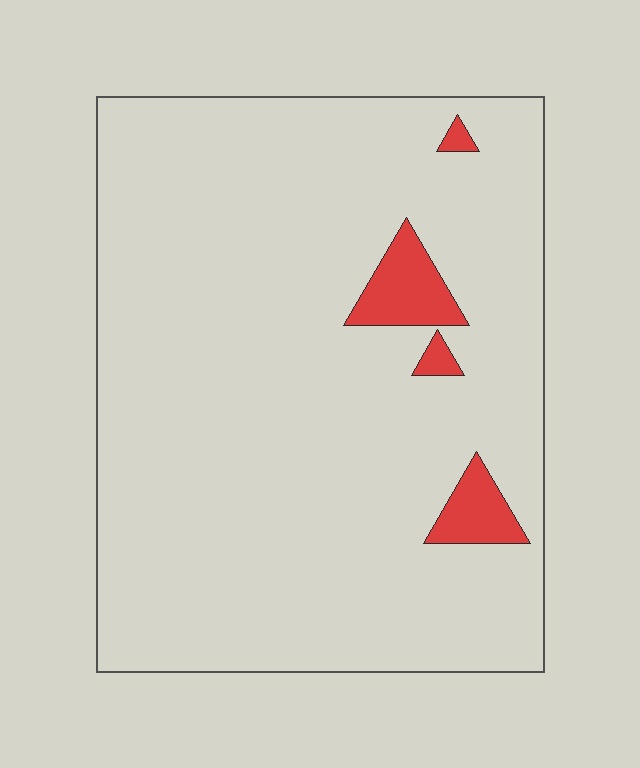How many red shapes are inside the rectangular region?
4.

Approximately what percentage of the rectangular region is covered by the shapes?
Approximately 5%.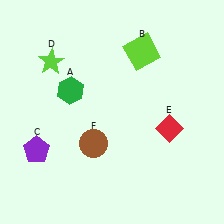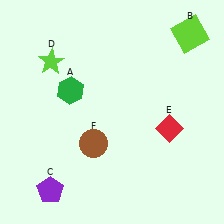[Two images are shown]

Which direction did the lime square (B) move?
The lime square (B) moved right.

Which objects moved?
The objects that moved are: the lime square (B), the purple pentagon (C).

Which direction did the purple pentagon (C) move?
The purple pentagon (C) moved down.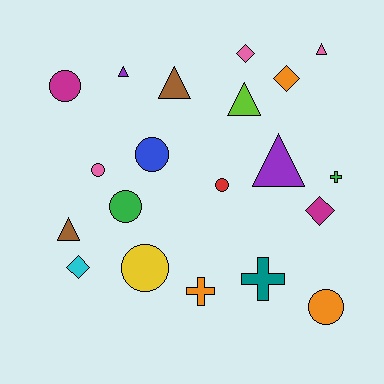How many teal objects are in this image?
There is 1 teal object.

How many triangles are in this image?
There are 6 triangles.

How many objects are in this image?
There are 20 objects.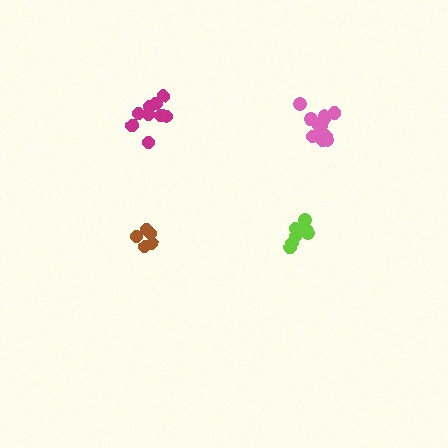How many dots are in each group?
Group 1: 11 dots, Group 2: 7 dots, Group 3: 5 dots, Group 4: 9 dots (32 total).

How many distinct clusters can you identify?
There are 4 distinct clusters.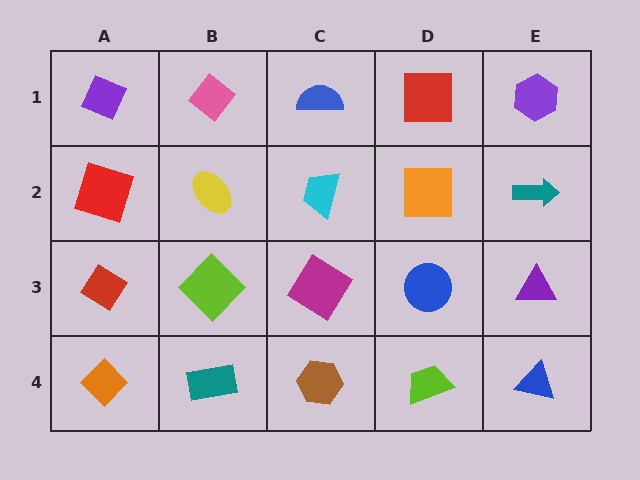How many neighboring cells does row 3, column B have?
4.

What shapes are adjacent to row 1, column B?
A yellow ellipse (row 2, column B), a purple diamond (row 1, column A), a blue semicircle (row 1, column C).